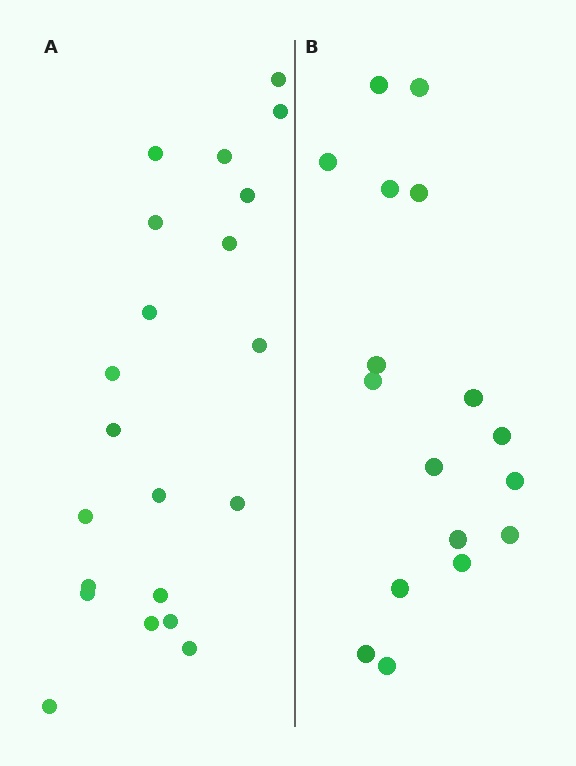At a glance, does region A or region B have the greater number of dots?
Region A (the left region) has more dots.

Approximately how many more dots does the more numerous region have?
Region A has about 4 more dots than region B.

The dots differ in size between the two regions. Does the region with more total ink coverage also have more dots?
No. Region B has more total ink coverage because its dots are larger, but region A actually contains more individual dots. Total area can be misleading — the number of items is what matters here.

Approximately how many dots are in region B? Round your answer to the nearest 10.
About 20 dots. (The exact count is 17, which rounds to 20.)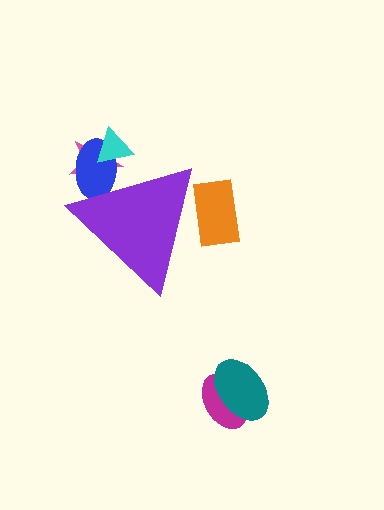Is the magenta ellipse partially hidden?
No, the magenta ellipse is fully visible.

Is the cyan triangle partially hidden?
Yes, the cyan triangle is partially hidden behind the purple triangle.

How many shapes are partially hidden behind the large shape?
4 shapes are partially hidden.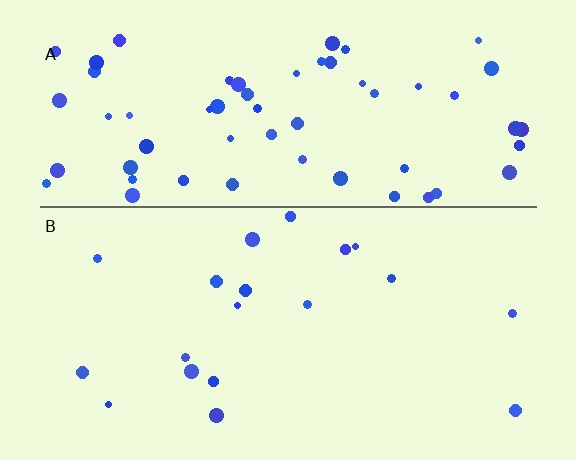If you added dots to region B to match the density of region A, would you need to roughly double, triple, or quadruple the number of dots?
Approximately triple.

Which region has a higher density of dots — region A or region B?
A (the top).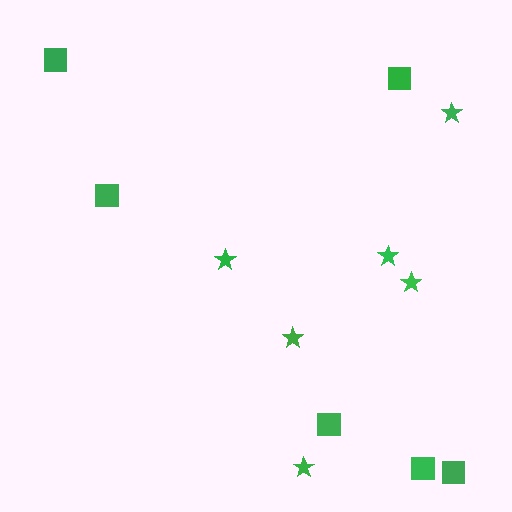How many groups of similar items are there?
There are 2 groups: one group of stars (6) and one group of squares (6).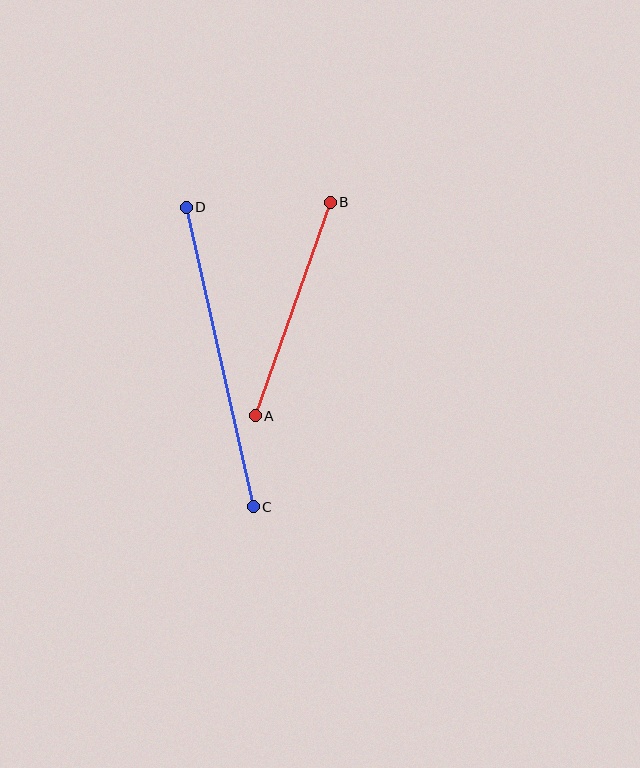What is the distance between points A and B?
The distance is approximately 226 pixels.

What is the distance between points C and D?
The distance is approximately 307 pixels.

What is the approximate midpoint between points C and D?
The midpoint is at approximately (220, 357) pixels.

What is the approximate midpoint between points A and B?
The midpoint is at approximately (293, 309) pixels.